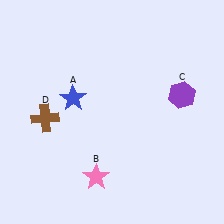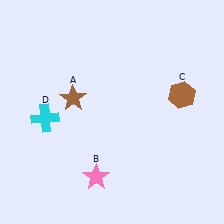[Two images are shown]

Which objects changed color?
A changed from blue to brown. C changed from purple to brown. D changed from brown to cyan.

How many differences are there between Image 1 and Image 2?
There are 3 differences between the two images.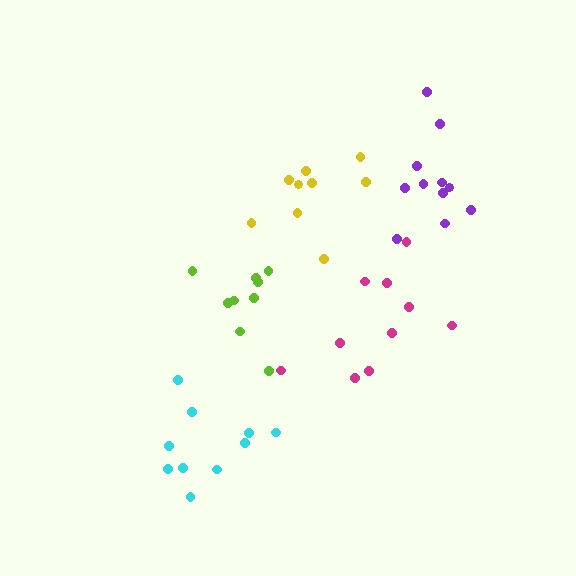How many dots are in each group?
Group 1: 10 dots, Group 2: 10 dots, Group 3: 9 dots, Group 4: 11 dots, Group 5: 9 dots (49 total).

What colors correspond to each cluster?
The clusters are colored: magenta, cyan, yellow, purple, lime.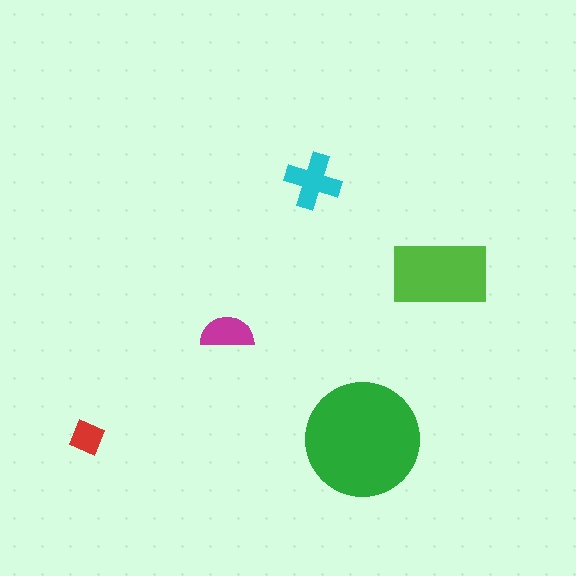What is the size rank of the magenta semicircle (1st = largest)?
4th.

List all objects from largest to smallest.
The green circle, the lime rectangle, the cyan cross, the magenta semicircle, the red square.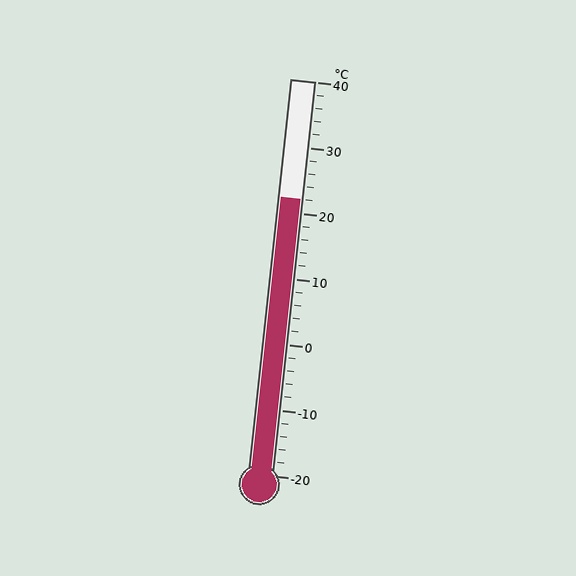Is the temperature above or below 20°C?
The temperature is above 20°C.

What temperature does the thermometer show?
The thermometer shows approximately 22°C.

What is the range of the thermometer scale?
The thermometer scale ranges from -20°C to 40°C.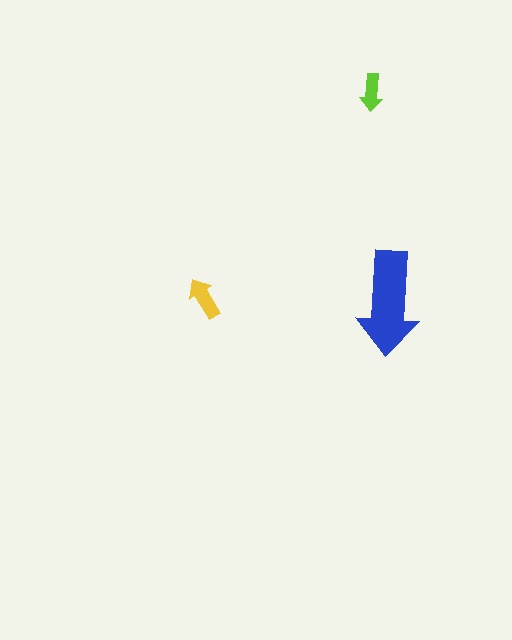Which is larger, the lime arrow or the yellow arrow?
The yellow one.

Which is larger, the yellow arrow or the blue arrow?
The blue one.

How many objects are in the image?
There are 3 objects in the image.